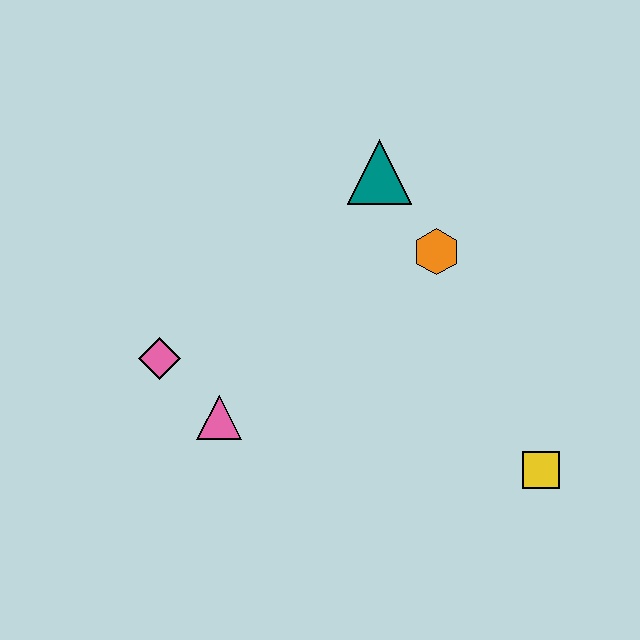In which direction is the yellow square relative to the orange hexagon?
The yellow square is below the orange hexagon.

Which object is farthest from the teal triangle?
The yellow square is farthest from the teal triangle.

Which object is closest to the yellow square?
The orange hexagon is closest to the yellow square.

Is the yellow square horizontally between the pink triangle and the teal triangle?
No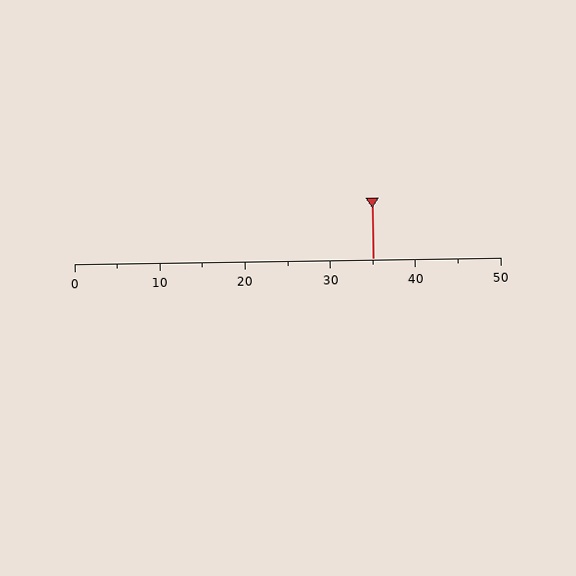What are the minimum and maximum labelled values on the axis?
The axis runs from 0 to 50.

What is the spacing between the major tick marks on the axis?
The major ticks are spaced 10 apart.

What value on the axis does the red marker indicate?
The marker indicates approximately 35.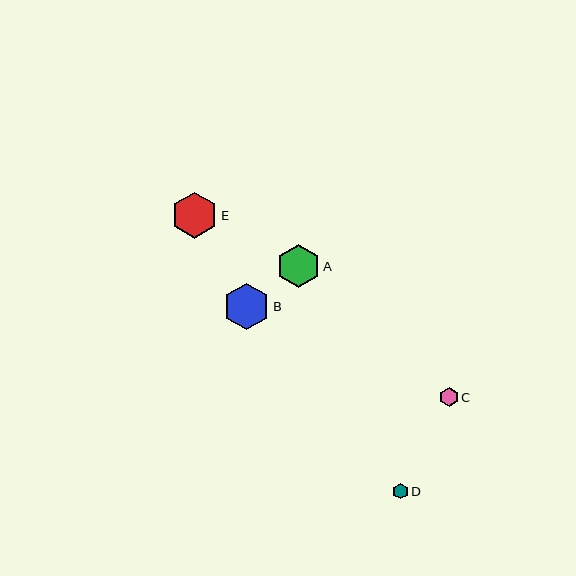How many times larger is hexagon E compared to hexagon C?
Hexagon E is approximately 2.5 times the size of hexagon C.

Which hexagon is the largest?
Hexagon B is the largest with a size of approximately 46 pixels.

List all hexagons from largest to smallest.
From largest to smallest: B, E, A, C, D.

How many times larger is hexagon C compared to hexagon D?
Hexagon C is approximately 1.2 times the size of hexagon D.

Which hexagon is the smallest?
Hexagon D is the smallest with a size of approximately 15 pixels.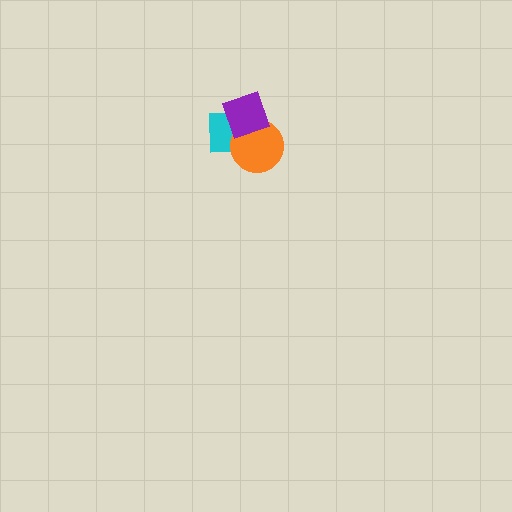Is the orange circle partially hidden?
Yes, it is partially covered by another shape.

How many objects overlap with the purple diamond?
2 objects overlap with the purple diamond.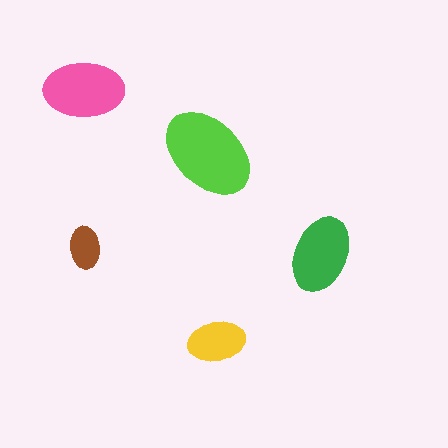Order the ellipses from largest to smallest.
the lime one, the pink one, the green one, the yellow one, the brown one.